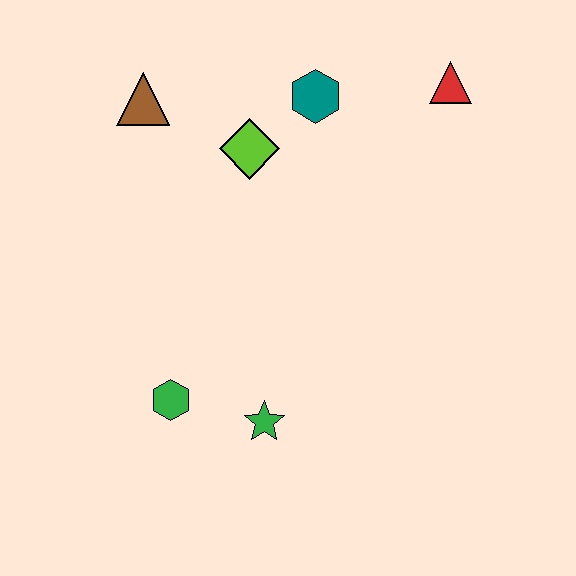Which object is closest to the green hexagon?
The green star is closest to the green hexagon.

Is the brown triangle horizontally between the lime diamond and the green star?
No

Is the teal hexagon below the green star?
No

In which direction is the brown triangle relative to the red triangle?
The brown triangle is to the left of the red triangle.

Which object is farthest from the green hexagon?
The red triangle is farthest from the green hexagon.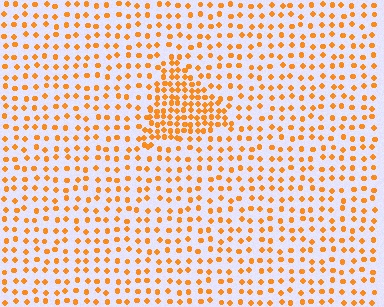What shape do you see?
I see a triangle.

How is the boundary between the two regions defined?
The boundary is defined by a change in element density (approximately 2.3x ratio). All elements are the same color, size, and shape.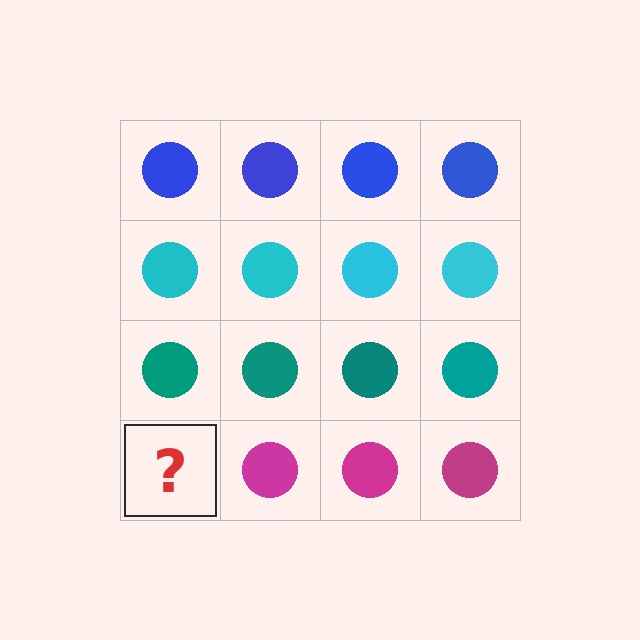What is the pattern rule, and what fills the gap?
The rule is that each row has a consistent color. The gap should be filled with a magenta circle.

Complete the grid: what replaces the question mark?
The question mark should be replaced with a magenta circle.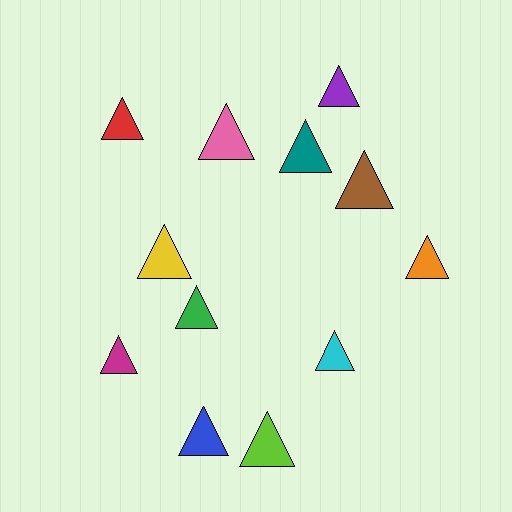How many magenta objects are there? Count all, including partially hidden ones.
There is 1 magenta object.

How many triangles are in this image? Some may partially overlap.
There are 12 triangles.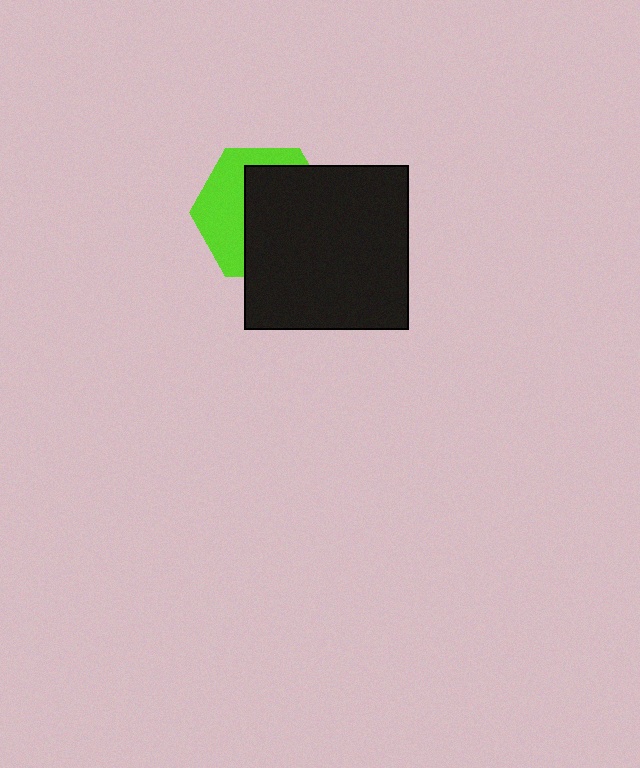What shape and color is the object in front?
The object in front is a black square.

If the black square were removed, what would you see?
You would see the complete lime hexagon.